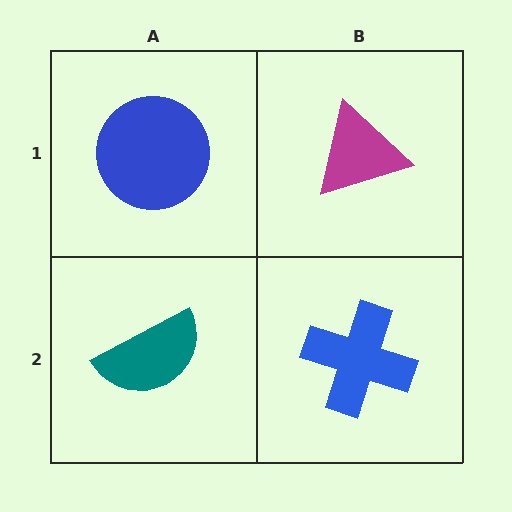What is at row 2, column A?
A teal semicircle.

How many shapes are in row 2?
2 shapes.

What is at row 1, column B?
A magenta triangle.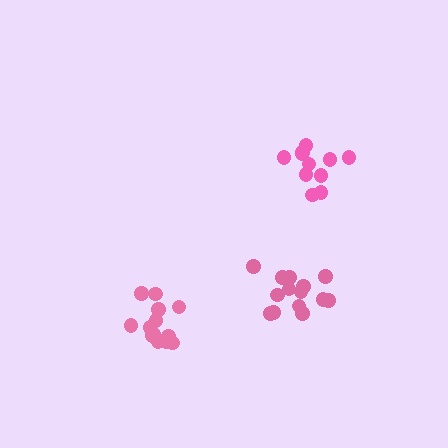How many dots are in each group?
Group 1: 14 dots, Group 2: 11 dots, Group 3: 14 dots (39 total).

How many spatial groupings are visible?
There are 3 spatial groupings.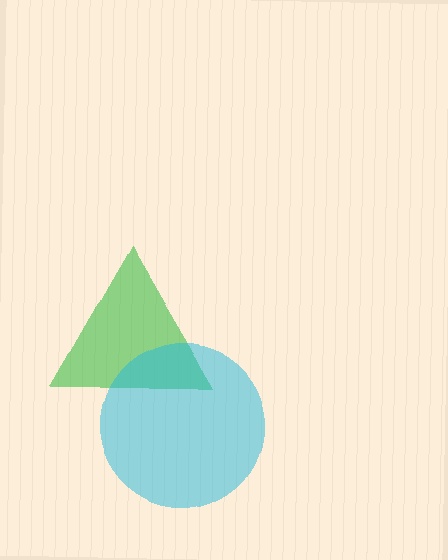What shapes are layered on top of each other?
The layered shapes are: a green triangle, a cyan circle.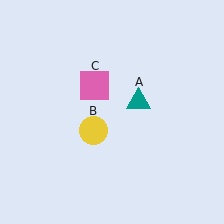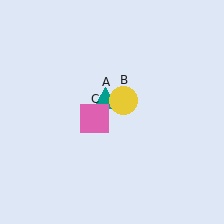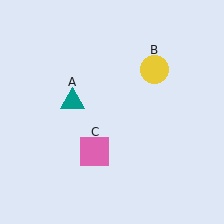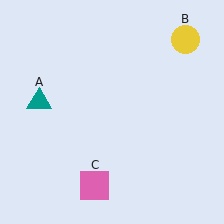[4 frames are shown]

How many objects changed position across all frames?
3 objects changed position: teal triangle (object A), yellow circle (object B), pink square (object C).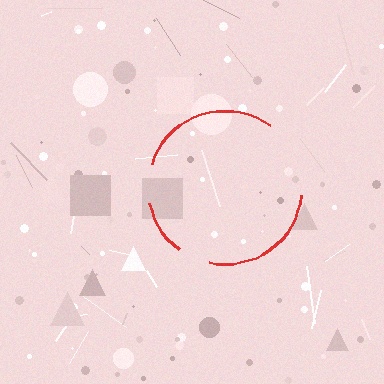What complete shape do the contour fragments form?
The contour fragments form a circle.